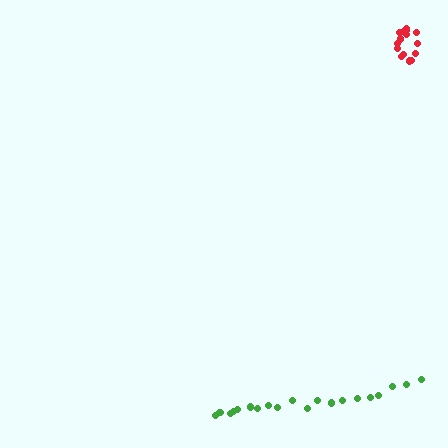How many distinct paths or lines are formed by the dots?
There are 2 distinct paths.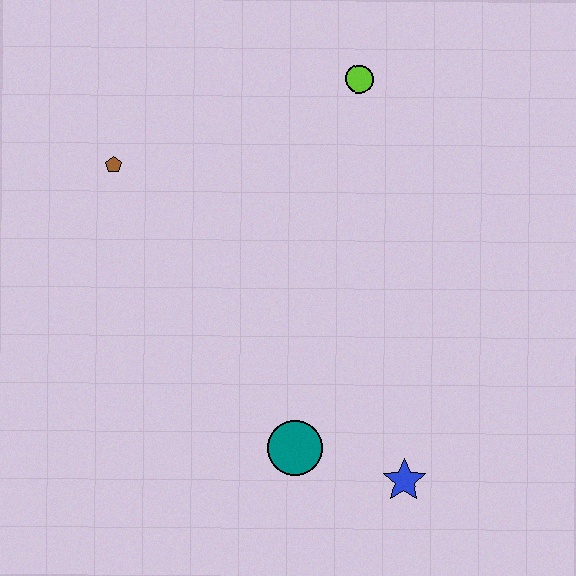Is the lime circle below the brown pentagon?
No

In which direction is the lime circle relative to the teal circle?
The lime circle is above the teal circle.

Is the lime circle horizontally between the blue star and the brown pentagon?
Yes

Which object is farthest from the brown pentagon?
The blue star is farthest from the brown pentagon.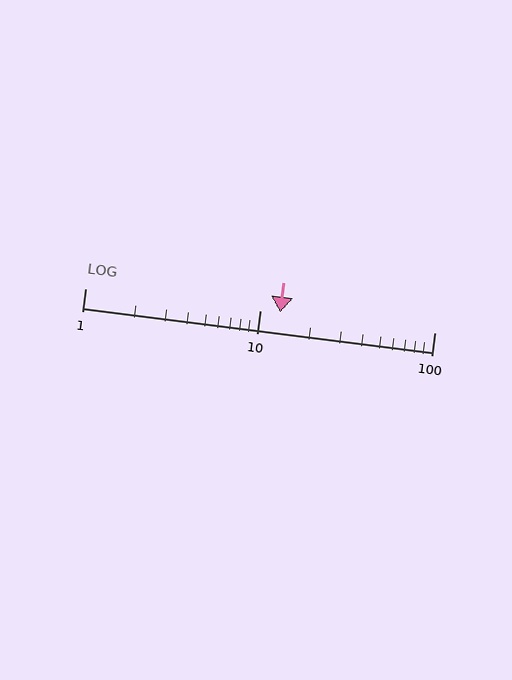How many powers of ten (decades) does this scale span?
The scale spans 2 decades, from 1 to 100.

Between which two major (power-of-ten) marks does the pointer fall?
The pointer is between 10 and 100.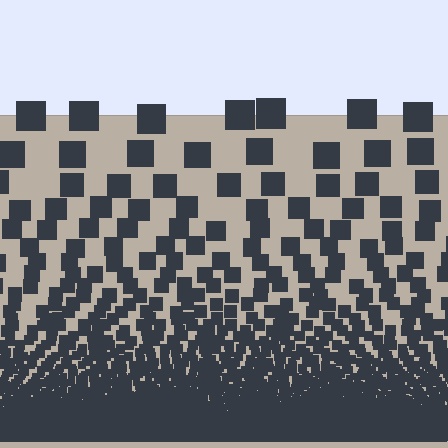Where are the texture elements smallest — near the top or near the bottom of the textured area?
Near the bottom.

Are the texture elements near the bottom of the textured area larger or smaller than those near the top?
Smaller. The gradient is inverted — elements near the bottom are smaller and denser.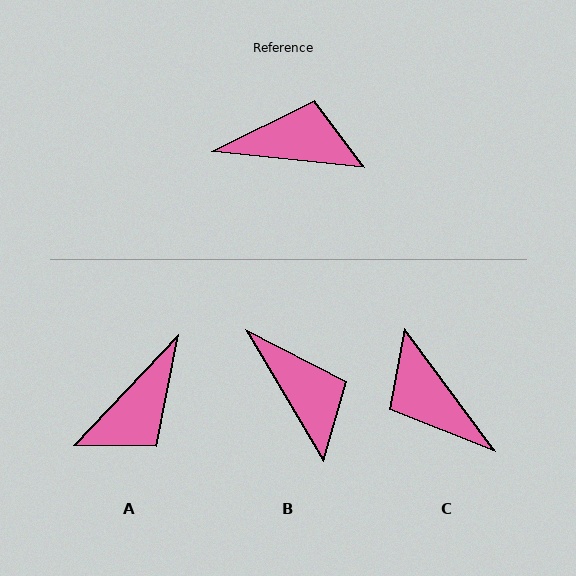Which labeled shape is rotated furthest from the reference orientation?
C, about 133 degrees away.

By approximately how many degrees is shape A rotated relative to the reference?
Approximately 127 degrees clockwise.